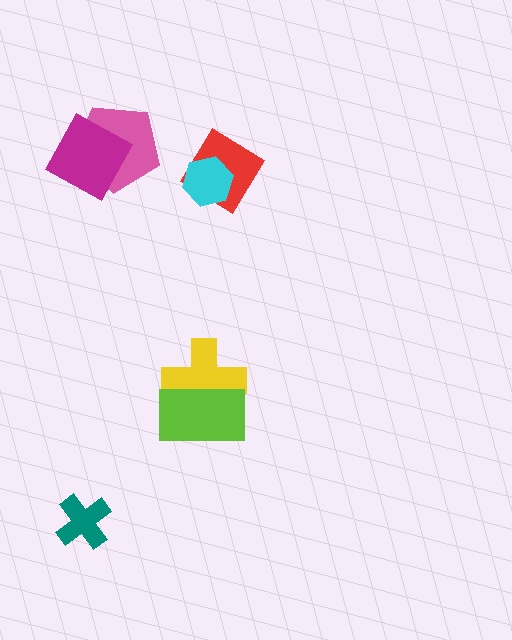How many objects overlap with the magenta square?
1 object overlaps with the magenta square.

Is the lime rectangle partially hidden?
No, no other shape covers it.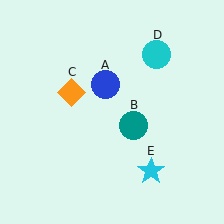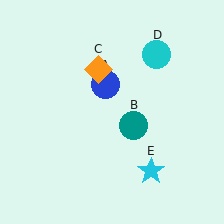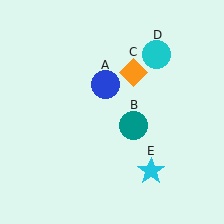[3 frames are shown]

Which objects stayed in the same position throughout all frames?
Blue circle (object A) and teal circle (object B) and cyan circle (object D) and cyan star (object E) remained stationary.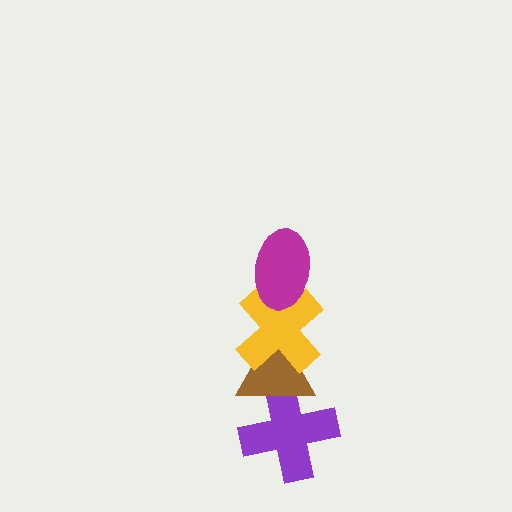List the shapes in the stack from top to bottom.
From top to bottom: the magenta ellipse, the yellow cross, the brown triangle, the purple cross.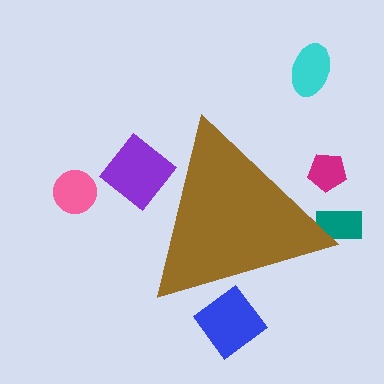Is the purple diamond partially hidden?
Yes, the purple diamond is partially hidden behind the brown triangle.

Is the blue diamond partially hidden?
Yes, the blue diamond is partially hidden behind the brown triangle.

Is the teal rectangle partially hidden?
Yes, the teal rectangle is partially hidden behind the brown triangle.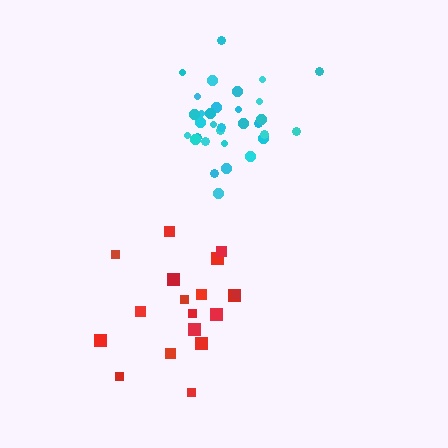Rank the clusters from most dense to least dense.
cyan, red.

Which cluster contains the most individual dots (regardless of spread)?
Cyan (32).